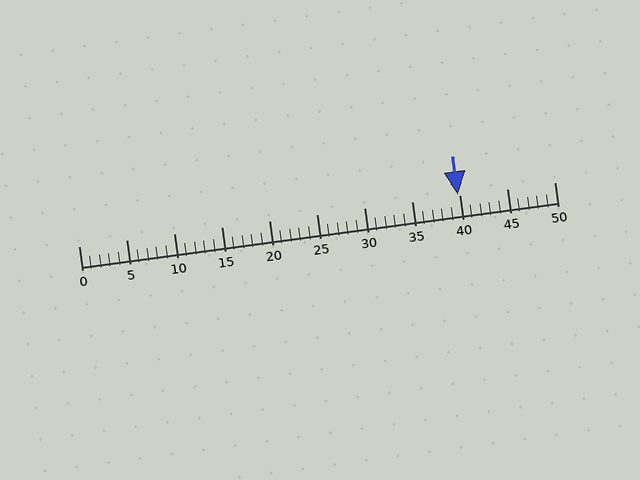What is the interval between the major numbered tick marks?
The major tick marks are spaced 5 units apart.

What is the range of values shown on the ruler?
The ruler shows values from 0 to 50.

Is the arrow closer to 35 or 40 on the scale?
The arrow is closer to 40.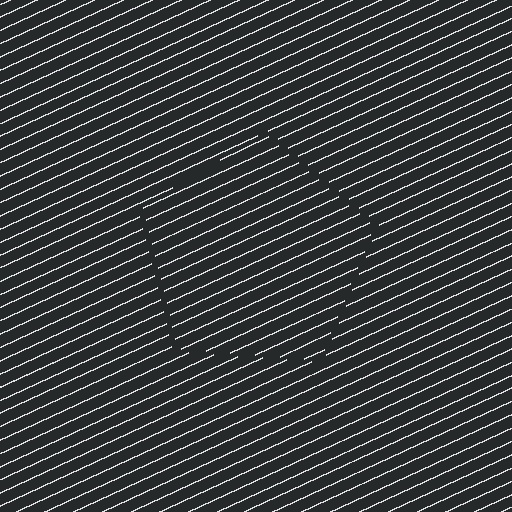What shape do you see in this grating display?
An illusory pentagon. The interior of the shape contains the same grating, shifted by half a period — the contour is defined by the phase discontinuity where line-ends from the inner and outer gratings abut.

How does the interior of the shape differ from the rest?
The interior of the shape contains the same grating, shifted by half a period — the contour is defined by the phase discontinuity where line-ends from the inner and outer gratings abut.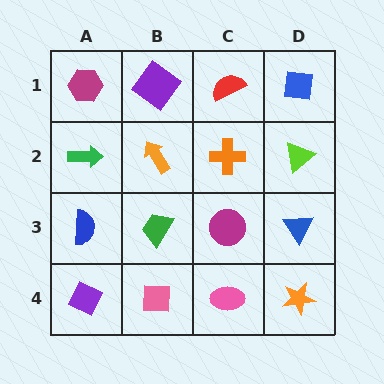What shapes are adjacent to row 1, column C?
An orange cross (row 2, column C), a purple diamond (row 1, column B), a blue square (row 1, column D).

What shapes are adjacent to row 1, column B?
An orange arrow (row 2, column B), a magenta hexagon (row 1, column A), a red semicircle (row 1, column C).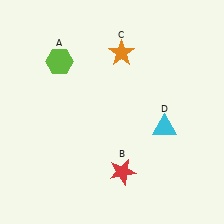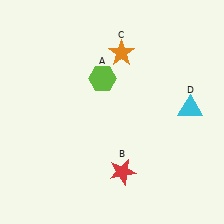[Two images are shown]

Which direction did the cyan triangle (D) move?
The cyan triangle (D) moved right.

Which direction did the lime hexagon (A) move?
The lime hexagon (A) moved right.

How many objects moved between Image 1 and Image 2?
2 objects moved between the two images.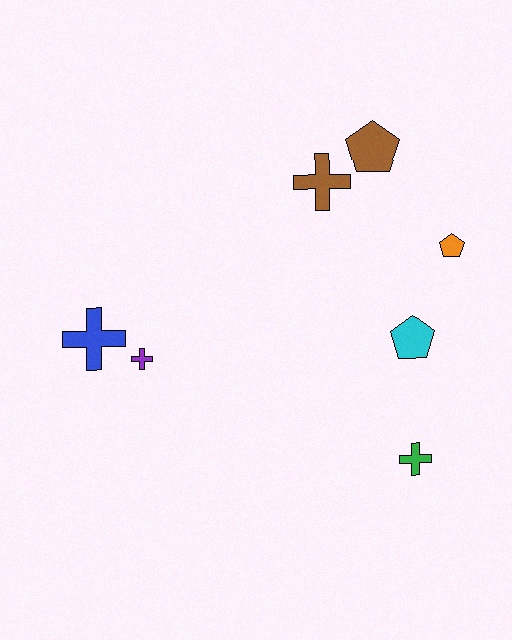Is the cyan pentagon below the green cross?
No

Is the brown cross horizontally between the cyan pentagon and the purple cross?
Yes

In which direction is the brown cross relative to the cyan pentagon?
The brown cross is above the cyan pentagon.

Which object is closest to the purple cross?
The blue cross is closest to the purple cross.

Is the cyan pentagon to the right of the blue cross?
Yes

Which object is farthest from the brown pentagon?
The blue cross is farthest from the brown pentagon.